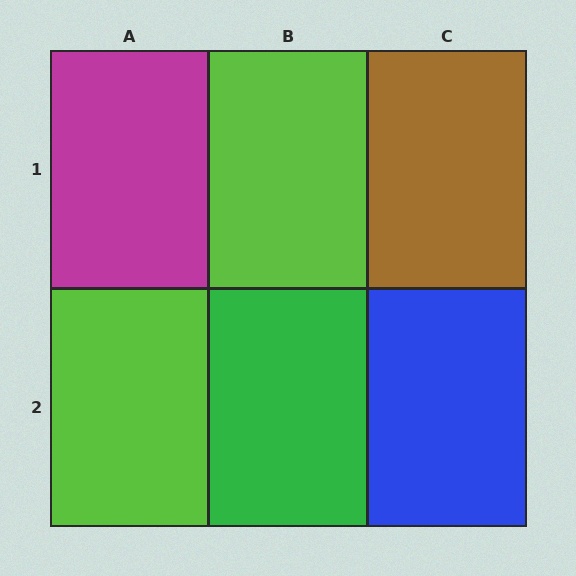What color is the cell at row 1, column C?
Brown.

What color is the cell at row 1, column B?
Lime.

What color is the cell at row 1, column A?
Magenta.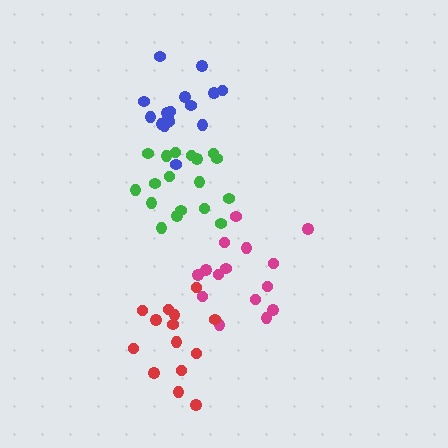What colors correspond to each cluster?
The clusters are colored: magenta, red, blue, green.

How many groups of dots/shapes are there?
There are 4 groups.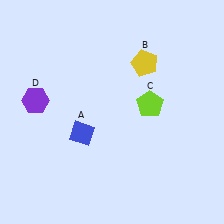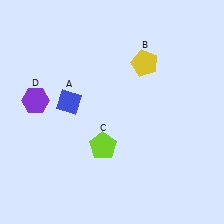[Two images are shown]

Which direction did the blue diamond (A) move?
The blue diamond (A) moved up.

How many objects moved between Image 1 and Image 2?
2 objects moved between the two images.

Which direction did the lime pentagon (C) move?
The lime pentagon (C) moved left.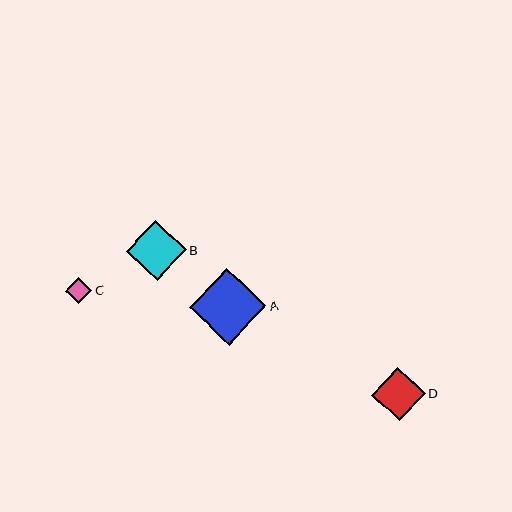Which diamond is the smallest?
Diamond C is the smallest with a size of approximately 26 pixels.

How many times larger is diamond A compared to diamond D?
Diamond A is approximately 1.4 times the size of diamond D.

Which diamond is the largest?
Diamond A is the largest with a size of approximately 77 pixels.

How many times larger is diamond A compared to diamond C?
Diamond A is approximately 3.0 times the size of diamond C.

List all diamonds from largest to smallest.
From largest to smallest: A, B, D, C.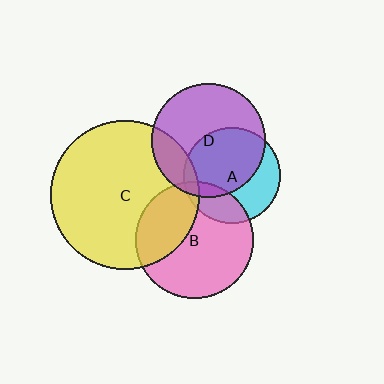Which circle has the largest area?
Circle C (yellow).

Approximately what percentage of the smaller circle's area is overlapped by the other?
Approximately 60%.